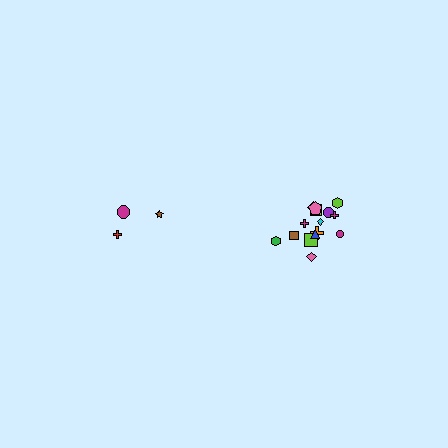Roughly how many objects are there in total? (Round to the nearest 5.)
Roughly 20 objects in total.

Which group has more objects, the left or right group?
The right group.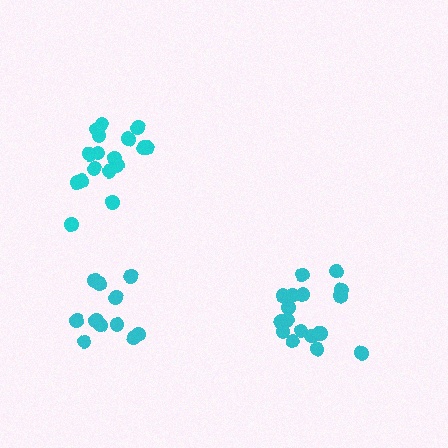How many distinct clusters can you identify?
There are 3 distinct clusters.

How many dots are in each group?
Group 1: 12 dots, Group 2: 17 dots, Group 3: 17 dots (46 total).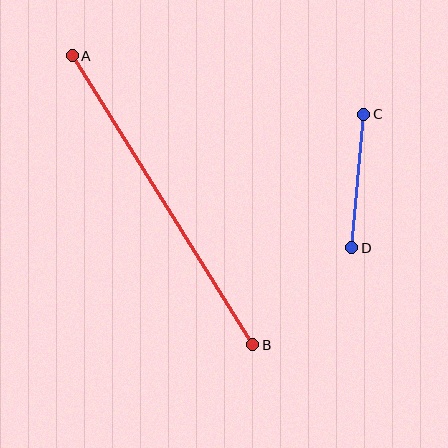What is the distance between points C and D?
The distance is approximately 134 pixels.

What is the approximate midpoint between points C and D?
The midpoint is at approximately (358, 181) pixels.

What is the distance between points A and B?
The distance is approximately 340 pixels.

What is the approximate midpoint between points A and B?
The midpoint is at approximately (163, 200) pixels.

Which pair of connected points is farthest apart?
Points A and B are farthest apart.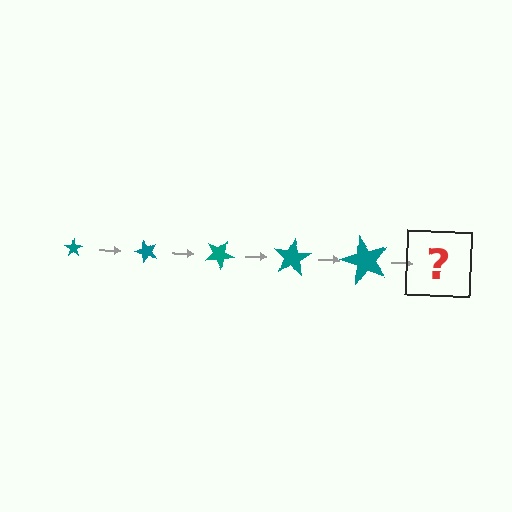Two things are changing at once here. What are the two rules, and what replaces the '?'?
The two rules are that the star grows larger each step and it rotates 50 degrees each step. The '?' should be a star, larger than the previous one and rotated 250 degrees from the start.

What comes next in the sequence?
The next element should be a star, larger than the previous one and rotated 250 degrees from the start.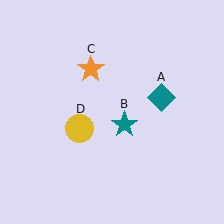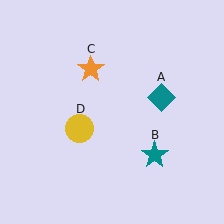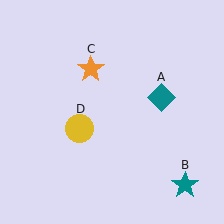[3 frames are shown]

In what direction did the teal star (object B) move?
The teal star (object B) moved down and to the right.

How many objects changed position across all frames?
1 object changed position: teal star (object B).